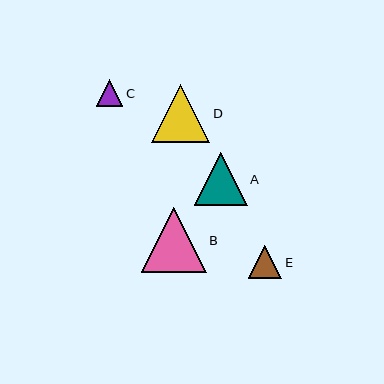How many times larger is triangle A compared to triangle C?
Triangle A is approximately 2.0 times the size of triangle C.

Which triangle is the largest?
Triangle B is the largest with a size of approximately 65 pixels.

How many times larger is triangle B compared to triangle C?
Triangle B is approximately 2.4 times the size of triangle C.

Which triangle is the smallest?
Triangle C is the smallest with a size of approximately 27 pixels.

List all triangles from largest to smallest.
From largest to smallest: B, D, A, E, C.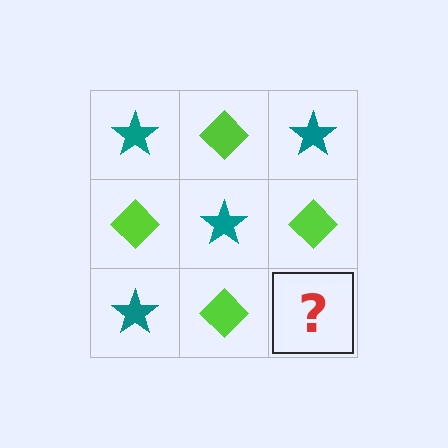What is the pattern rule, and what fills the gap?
The rule is that it alternates teal star and lime diamond in a checkerboard pattern. The gap should be filled with a teal star.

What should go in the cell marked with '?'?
The missing cell should contain a teal star.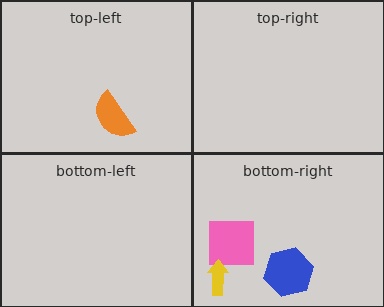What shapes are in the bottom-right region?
The pink square, the yellow arrow, the blue hexagon.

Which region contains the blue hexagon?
The bottom-right region.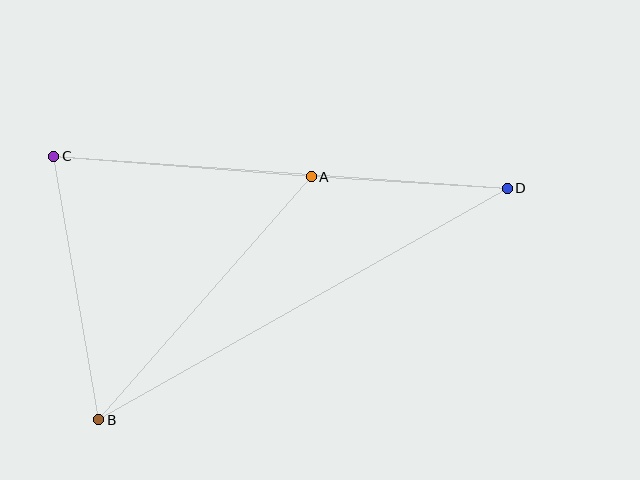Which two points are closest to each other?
Points A and D are closest to each other.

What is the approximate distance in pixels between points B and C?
The distance between B and C is approximately 267 pixels.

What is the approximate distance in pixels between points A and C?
The distance between A and C is approximately 258 pixels.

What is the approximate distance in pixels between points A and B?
The distance between A and B is approximately 323 pixels.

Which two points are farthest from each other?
Points B and D are farthest from each other.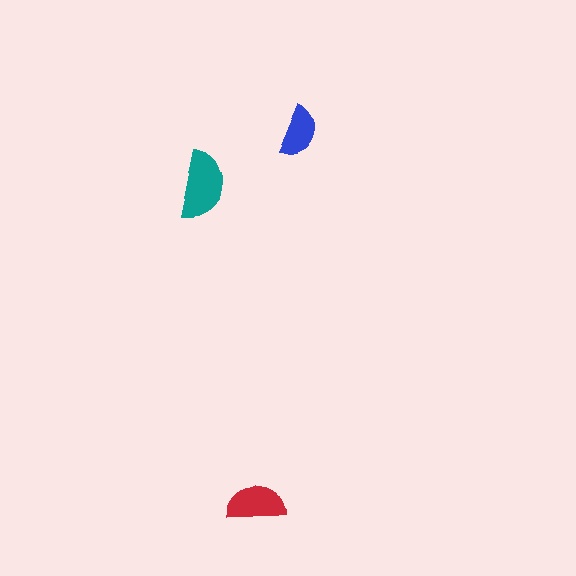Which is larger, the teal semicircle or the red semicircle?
The teal one.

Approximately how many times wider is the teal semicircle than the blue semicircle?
About 1.5 times wider.